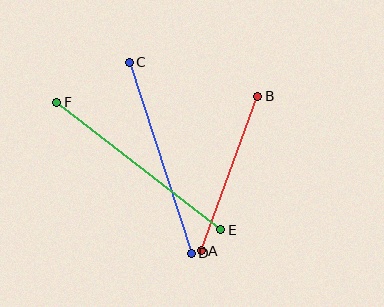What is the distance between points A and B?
The distance is approximately 165 pixels.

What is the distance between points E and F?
The distance is approximately 208 pixels.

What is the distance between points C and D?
The distance is approximately 200 pixels.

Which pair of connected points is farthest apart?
Points E and F are farthest apart.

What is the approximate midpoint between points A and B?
The midpoint is at approximately (229, 173) pixels.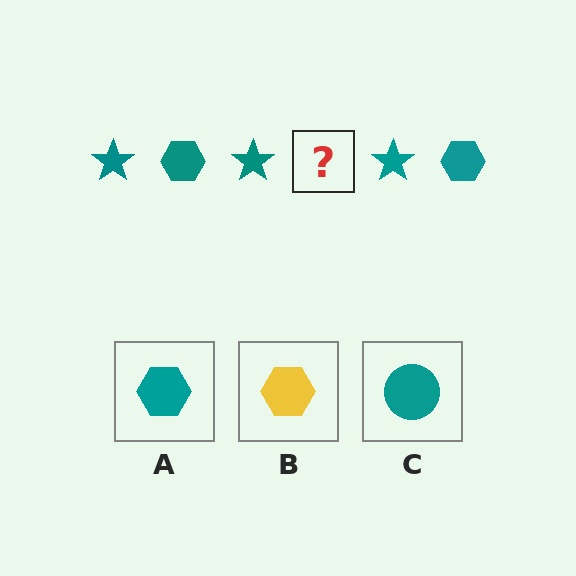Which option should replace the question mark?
Option A.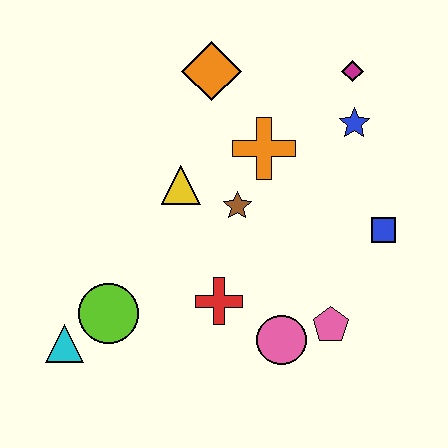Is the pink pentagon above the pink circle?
Yes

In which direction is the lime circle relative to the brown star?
The lime circle is to the left of the brown star.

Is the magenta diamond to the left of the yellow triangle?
No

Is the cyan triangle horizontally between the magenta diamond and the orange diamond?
No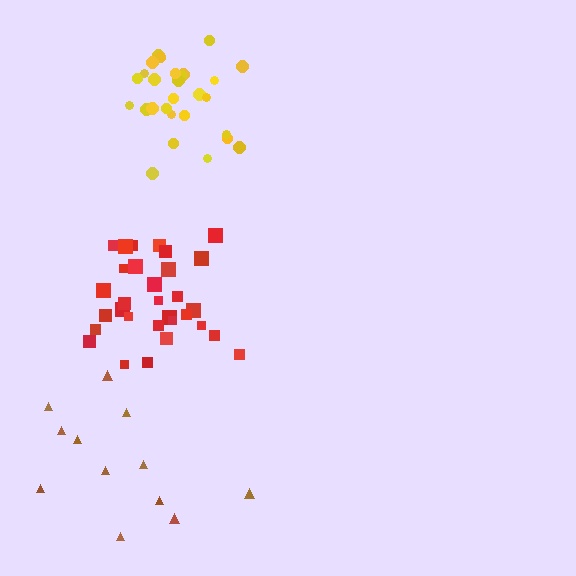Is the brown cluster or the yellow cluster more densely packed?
Yellow.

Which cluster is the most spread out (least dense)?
Brown.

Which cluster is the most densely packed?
Yellow.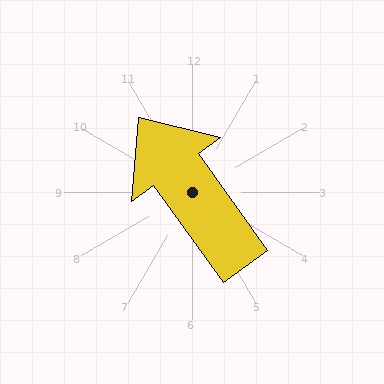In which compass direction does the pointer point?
Northwest.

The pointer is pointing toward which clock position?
Roughly 11 o'clock.